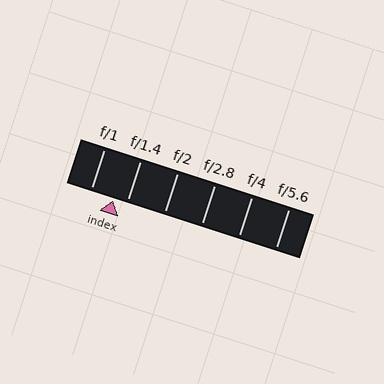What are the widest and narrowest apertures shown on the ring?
The widest aperture shown is f/1 and the narrowest is f/5.6.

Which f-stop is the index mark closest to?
The index mark is closest to f/1.4.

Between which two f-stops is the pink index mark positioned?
The index mark is between f/1 and f/1.4.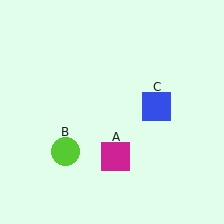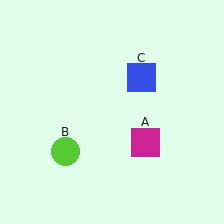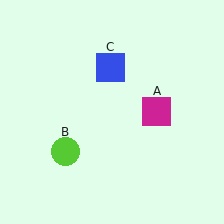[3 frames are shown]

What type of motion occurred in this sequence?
The magenta square (object A), blue square (object C) rotated counterclockwise around the center of the scene.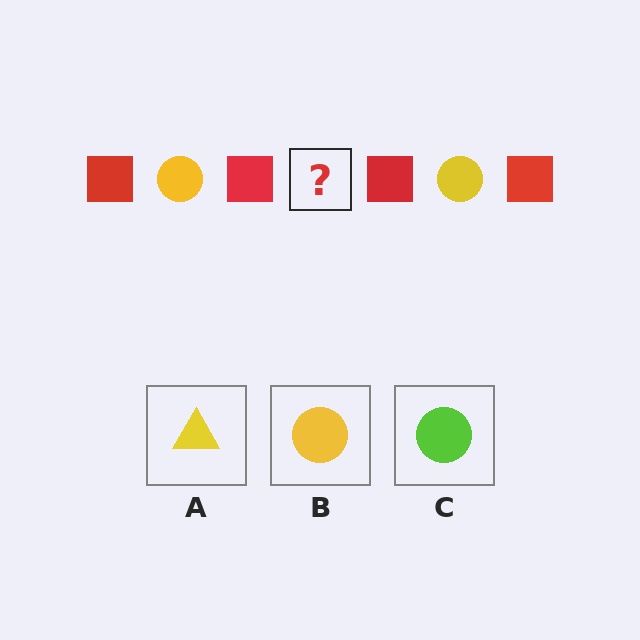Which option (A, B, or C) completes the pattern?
B.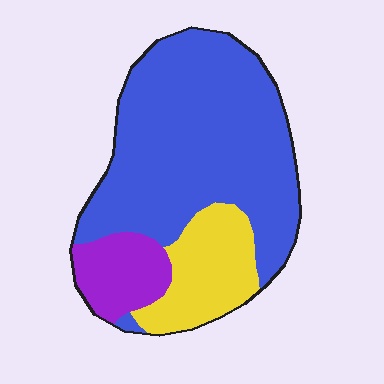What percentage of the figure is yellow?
Yellow takes up between a sixth and a third of the figure.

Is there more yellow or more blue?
Blue.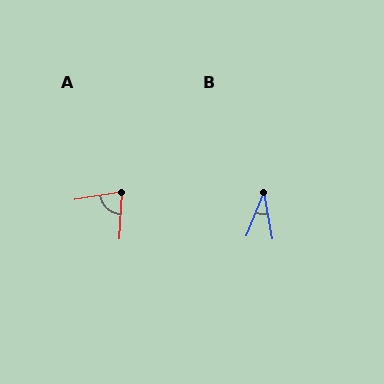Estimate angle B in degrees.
Approximately 31 degrees.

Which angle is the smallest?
B, at approximately 31 degrees.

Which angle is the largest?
A, at approximately 78 degrees.